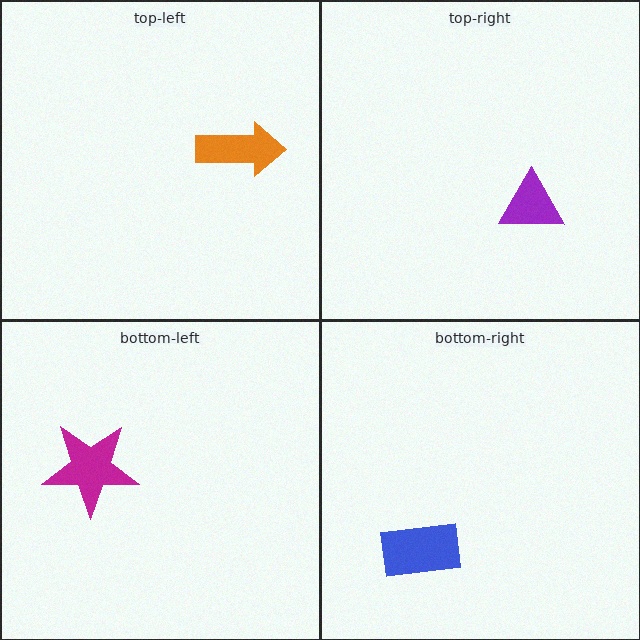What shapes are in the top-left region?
The orange arrow.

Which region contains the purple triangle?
The top-right region.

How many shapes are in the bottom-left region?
1.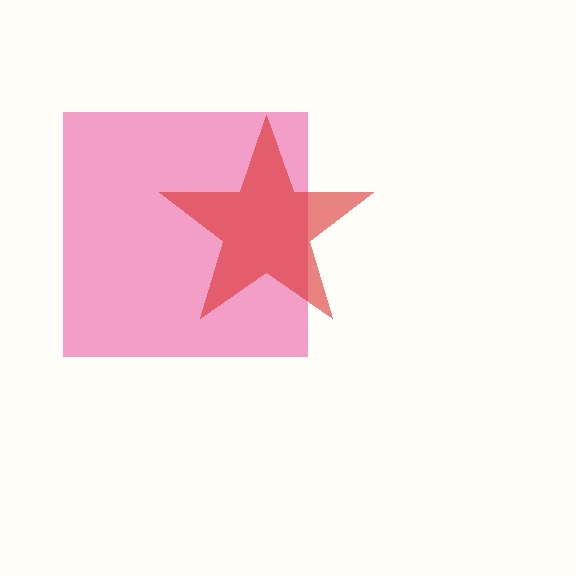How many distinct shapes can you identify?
There are 2 distinct shapes: a pink square, a red star.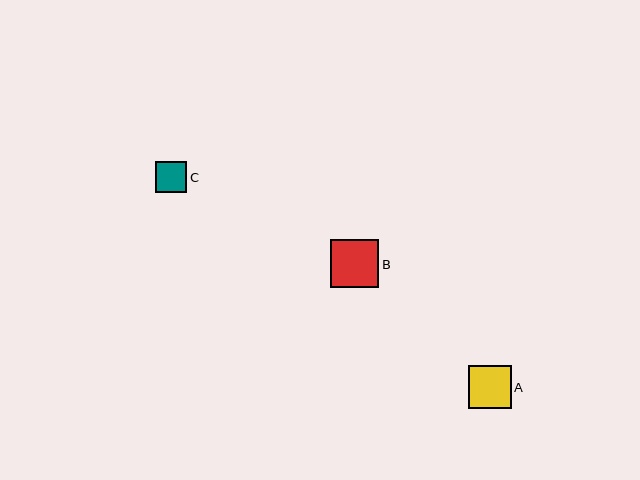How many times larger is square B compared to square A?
Square B is approximately 1.1 times the size of square A.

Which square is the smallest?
Square C is the smallest with a size of approximately 31 pixels.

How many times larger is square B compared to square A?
Square B is approximately 1.1 times the size of square A.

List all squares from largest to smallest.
From largest to smallest: B, A, C.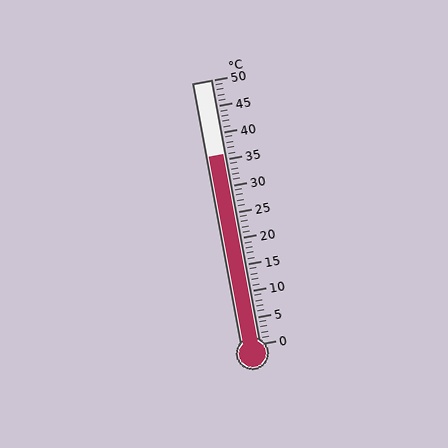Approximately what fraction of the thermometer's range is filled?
The thermometer is filled to approximately 70% of its range.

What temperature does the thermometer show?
The thermometer shows approximately 36°C.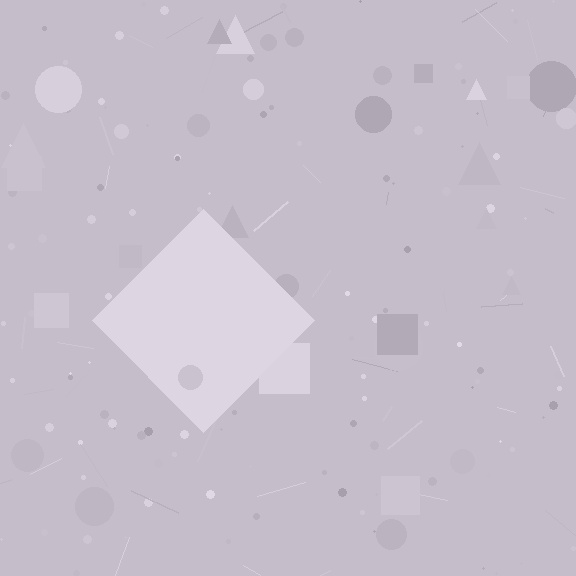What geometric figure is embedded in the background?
A diamond is embedded in the background.